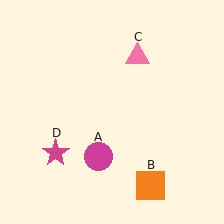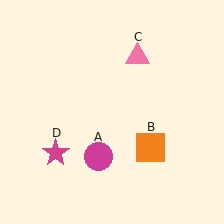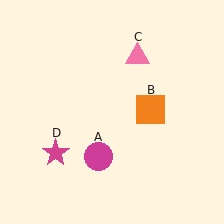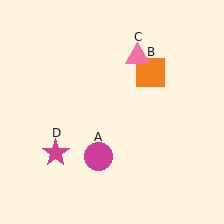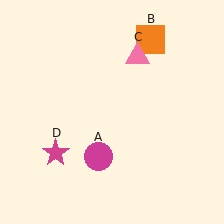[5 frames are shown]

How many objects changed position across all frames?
1 object changed position: orange square (object B).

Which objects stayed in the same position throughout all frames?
Magenta circle (object A) and pink triangle (object C) and magenta star (object D) remained stationary.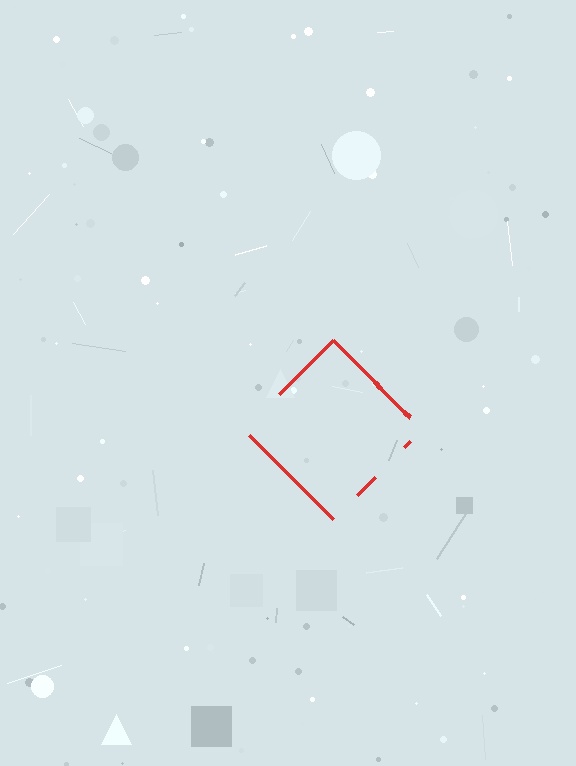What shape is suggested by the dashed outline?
The dashed outline suggests a diamond.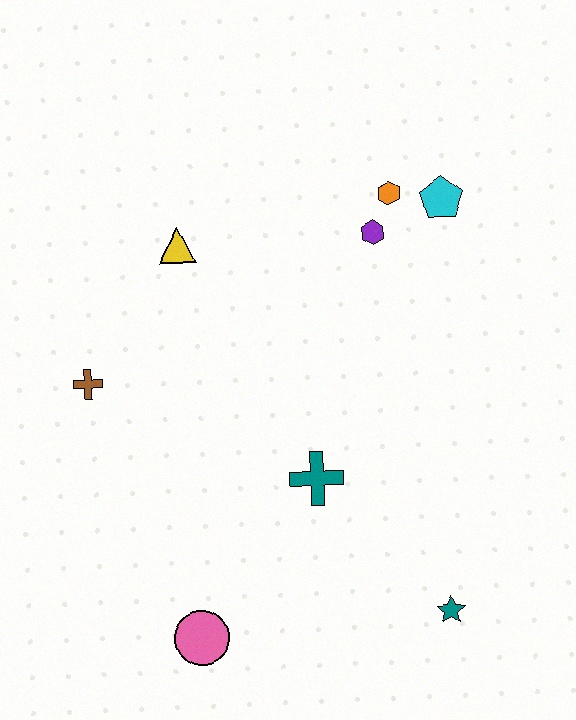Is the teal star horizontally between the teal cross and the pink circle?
No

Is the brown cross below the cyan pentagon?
Yes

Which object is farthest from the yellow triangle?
The teal star is farthest from the yellow triangle.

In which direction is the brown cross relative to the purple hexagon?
The brown cross is to the left of the purple hexagon.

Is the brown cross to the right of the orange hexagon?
No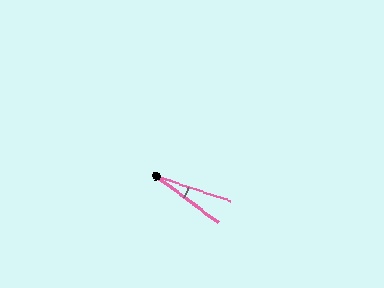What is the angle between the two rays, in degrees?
Approximately 18 degrees.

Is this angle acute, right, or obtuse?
It is acute.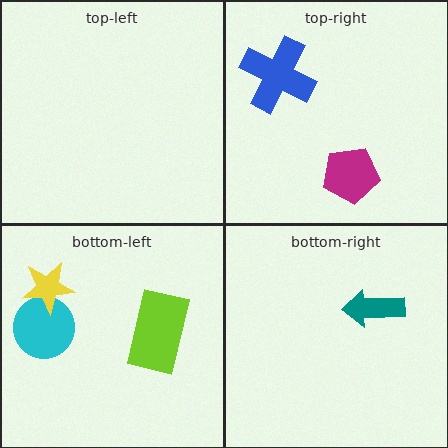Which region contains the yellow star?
The bottom-left region.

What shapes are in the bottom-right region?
The teal arrow.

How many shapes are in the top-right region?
2.